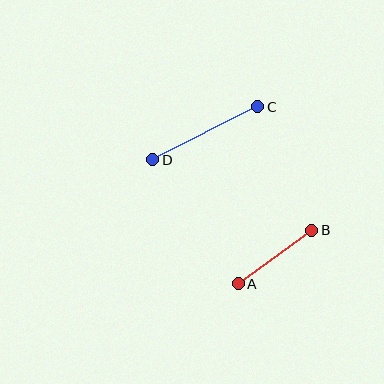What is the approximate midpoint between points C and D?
The midpoint is at approximately (205, 133) pixels.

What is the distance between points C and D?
The distance is approximately 118 pixels.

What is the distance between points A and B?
The distance is approximately 91 pixels.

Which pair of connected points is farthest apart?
Points C and D are farthest apart.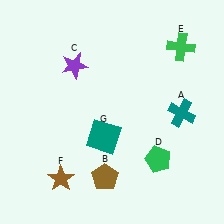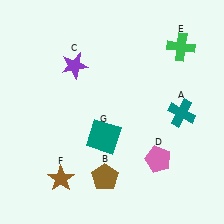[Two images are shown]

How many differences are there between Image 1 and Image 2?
There is 1 difference between the two images.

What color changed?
The pentagon (D) changed from green in Image 1 to pink in Image 2.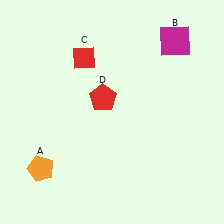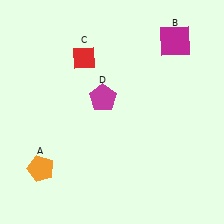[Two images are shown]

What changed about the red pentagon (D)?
In Image 1, D is red. In Image 2, it changed to magenta.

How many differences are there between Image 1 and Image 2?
There is 1 difference between the two images.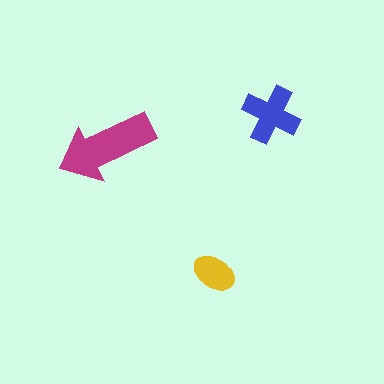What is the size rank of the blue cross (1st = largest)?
2nd.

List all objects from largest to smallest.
The magenta arrow, the blue cross, the yellow ellipse.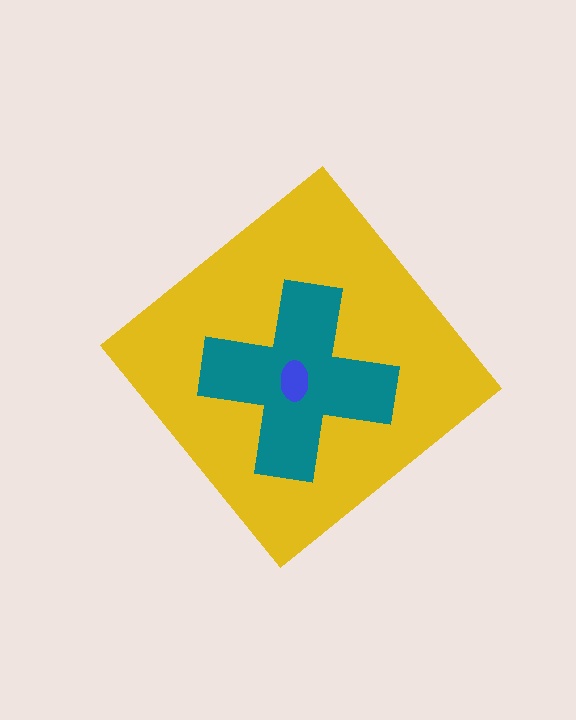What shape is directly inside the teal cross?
The blue ellipse.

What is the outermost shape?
The yellow diamond.